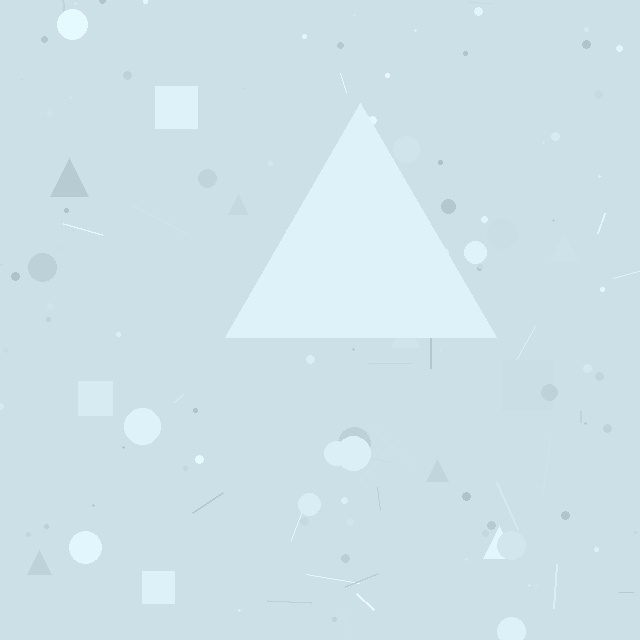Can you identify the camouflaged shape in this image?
The camouflaged shape is a triangle.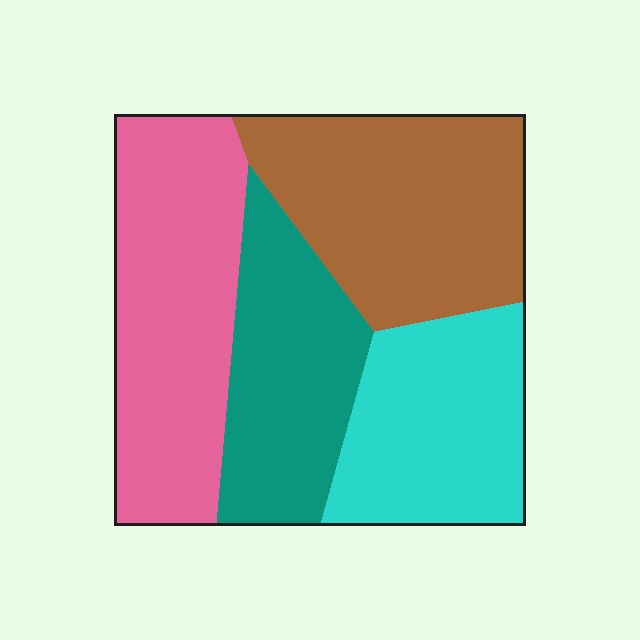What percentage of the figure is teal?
Teal covers 21% of the figure.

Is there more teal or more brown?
Brown.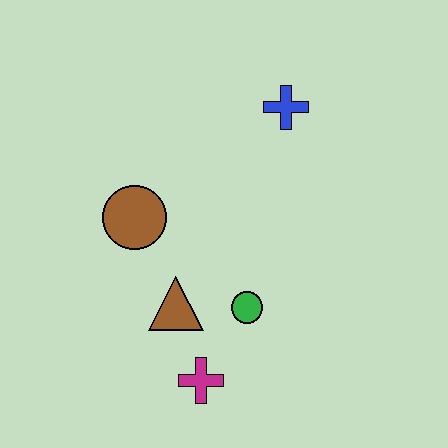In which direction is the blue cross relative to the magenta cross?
The blue cross is above the magenta cross.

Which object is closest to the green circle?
The brown triangle is closest to the green circle.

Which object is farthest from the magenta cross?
The blue cross is farthest from the magenta cross.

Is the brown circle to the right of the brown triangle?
No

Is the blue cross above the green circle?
Yes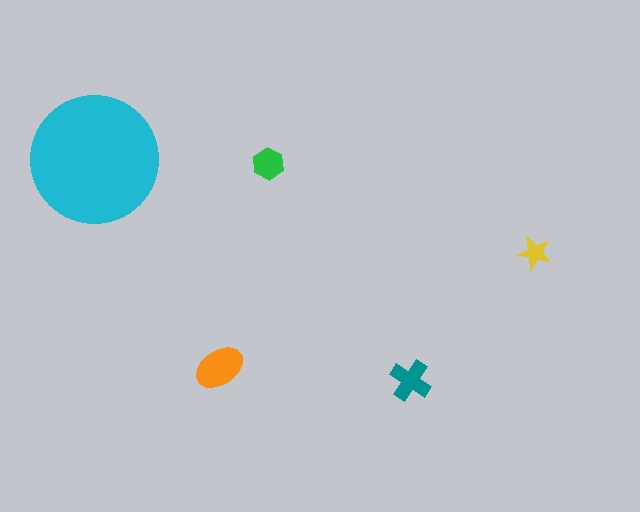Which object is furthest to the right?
The yellow star is rightmost.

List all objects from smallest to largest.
The yellow star, the green hexagon, the teal cross, the orange ellipse, the cyan circle.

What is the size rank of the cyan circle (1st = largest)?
1st.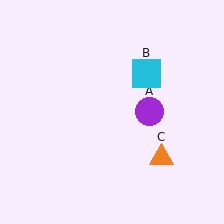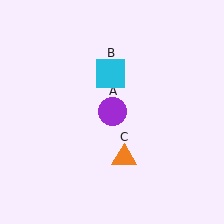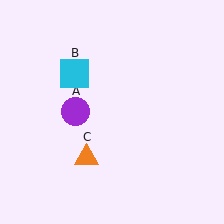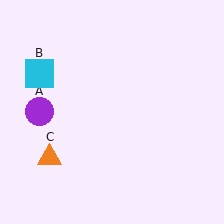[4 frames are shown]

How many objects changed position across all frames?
3 objects changed position: purple circle (object A), cyan square (object B), orange triangle (object C).